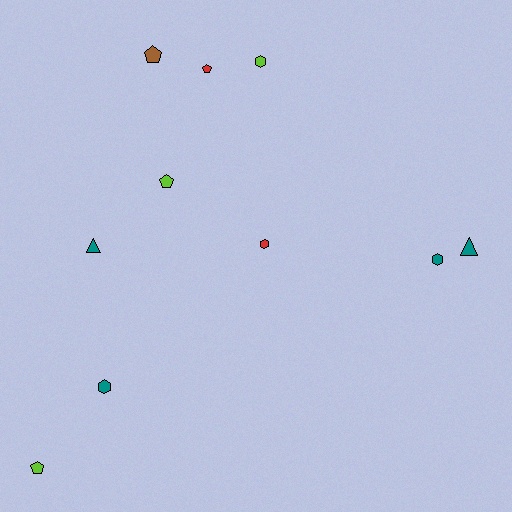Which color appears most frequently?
Teal, with 4 objects.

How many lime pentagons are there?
There are 2 lime pentagons.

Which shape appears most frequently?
Hexagon, with 4 objects.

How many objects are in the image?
There are 10 objects.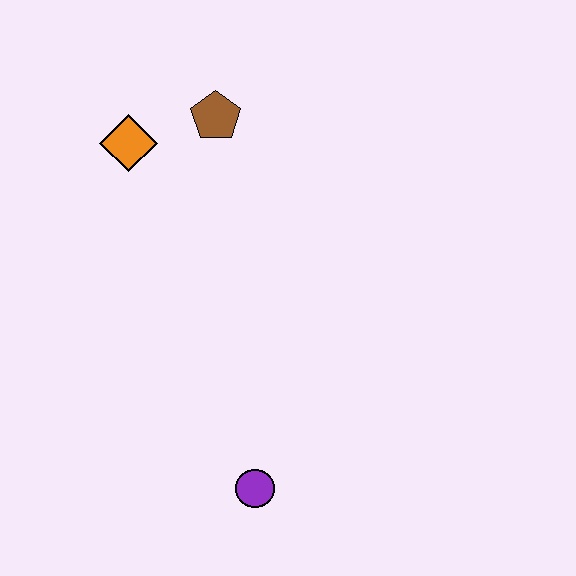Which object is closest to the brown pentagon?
The orange diamond is closest to the brown pentagon.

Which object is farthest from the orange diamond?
The purple circle is farthest from the orange diamond.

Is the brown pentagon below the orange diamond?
No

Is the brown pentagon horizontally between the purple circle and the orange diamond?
Yes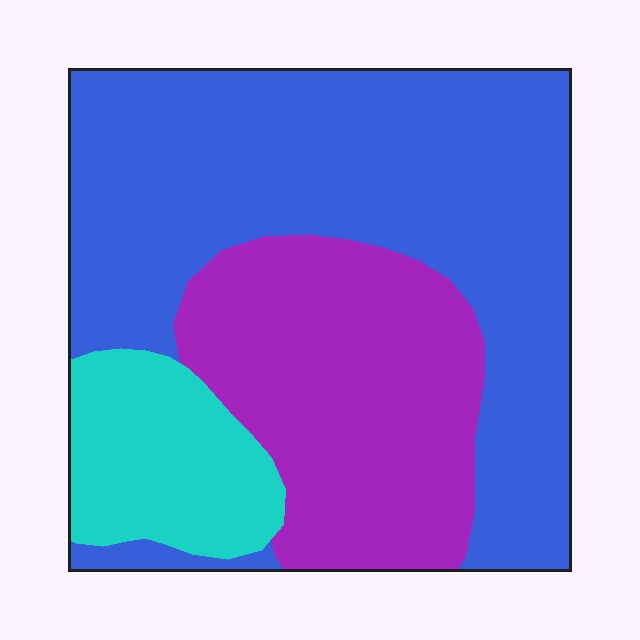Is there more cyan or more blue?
Blue.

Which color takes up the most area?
Blue, at roughly 55%.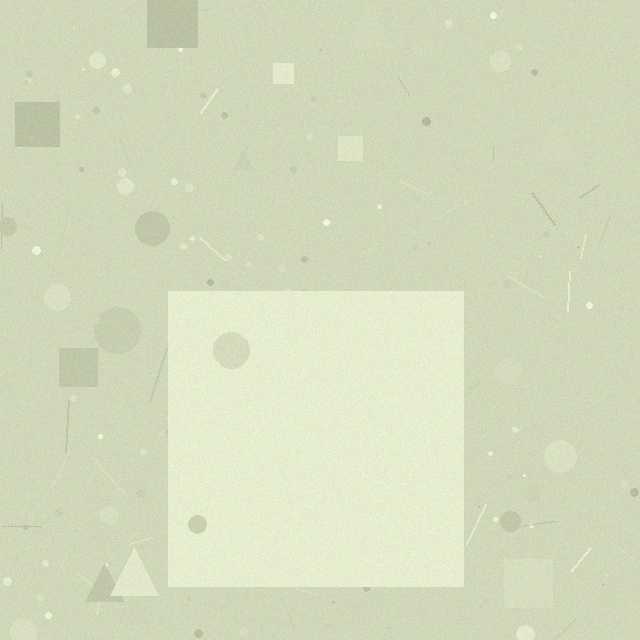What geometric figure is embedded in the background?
A square is embedded in the background.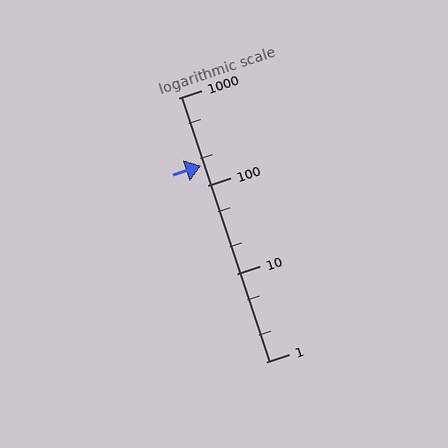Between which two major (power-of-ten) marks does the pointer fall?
The pointer is between 100 and 1000.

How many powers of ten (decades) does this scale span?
The scale spans 3 decades, from 1 to 1000.